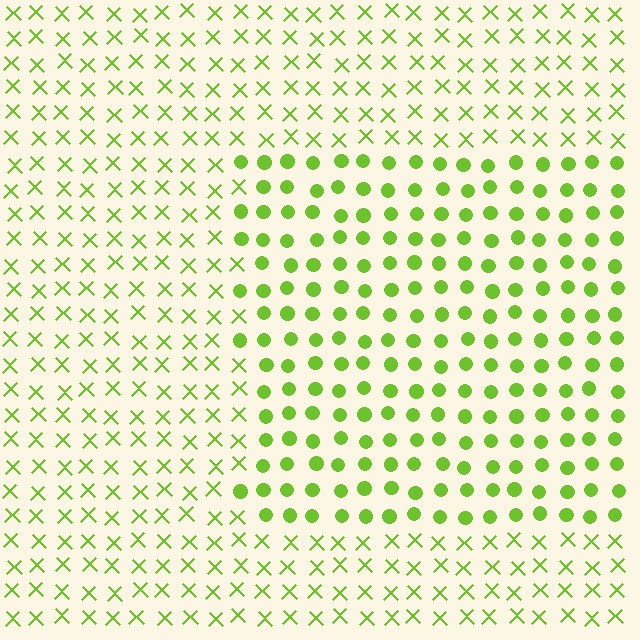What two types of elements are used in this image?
The image uses circles inside the rectangle region and X marks outside it.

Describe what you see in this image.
The image is filled with small lime elements arranged in a uniform grid. A rectangle-shaped region contains circles, while the surrounding area contains X marks. The boundary is defined purely by the change in element shape.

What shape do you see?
I see a rectangle.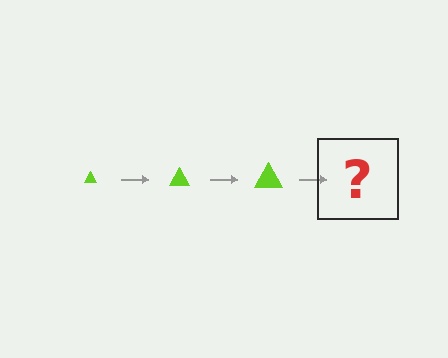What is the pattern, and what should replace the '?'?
The pattern is that the triangle gets progressively larger each step. The '?' should be a lime triangle, larger than the previous one.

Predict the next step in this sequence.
The next step is a lime triangle, larger than the previous one.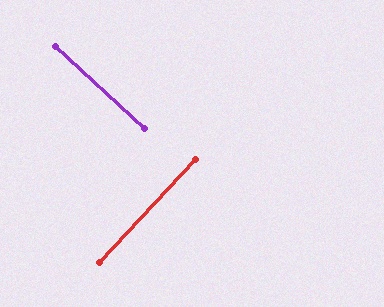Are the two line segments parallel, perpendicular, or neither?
Perpendicular — they meet at approximately 90°.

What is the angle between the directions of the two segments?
Approximately 90 degrees.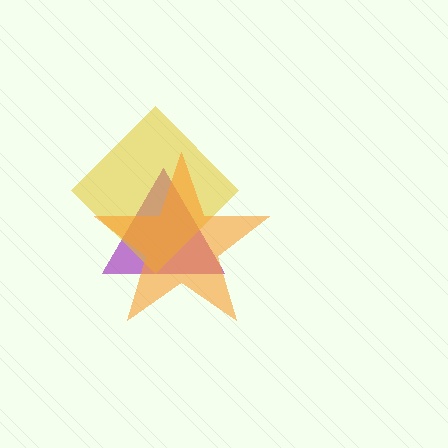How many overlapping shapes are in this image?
There are 3 overlapping shapes in the image.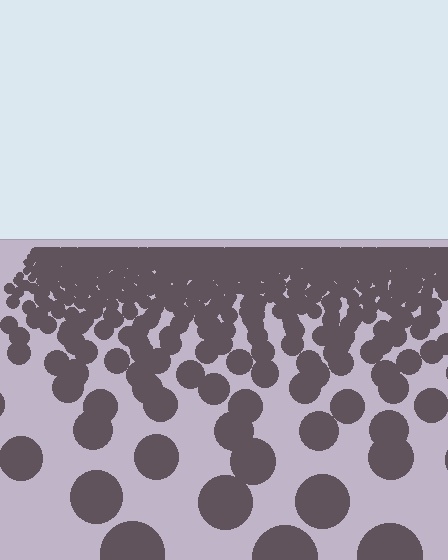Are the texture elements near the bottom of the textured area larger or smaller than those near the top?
Larger. Near the bottom, elements are closer to the viewer and appear at a bigger on-screen size.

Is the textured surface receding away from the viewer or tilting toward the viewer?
The surface is receding away from the viewer. Texture elements get smaller and denser toward the top.